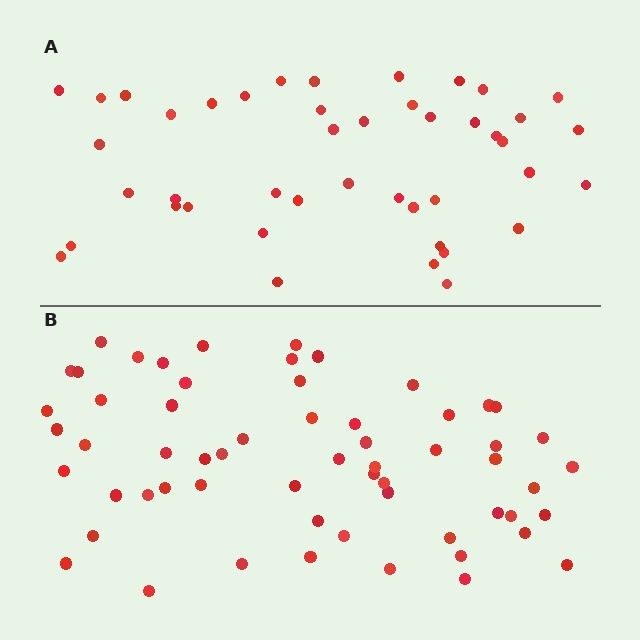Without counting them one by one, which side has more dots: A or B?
Region B (the bottom region) has more dots.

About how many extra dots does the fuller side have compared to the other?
Region B has approximately 15 more dots than region A.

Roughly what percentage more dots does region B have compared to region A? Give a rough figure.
About 35% more.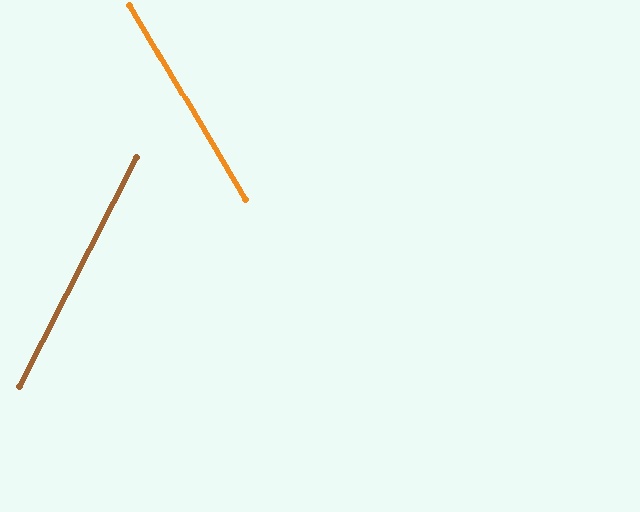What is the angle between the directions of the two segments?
Approximately 57 degrees.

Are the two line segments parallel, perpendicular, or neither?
Neither parallel nor perpendicular — they differ by about 57°.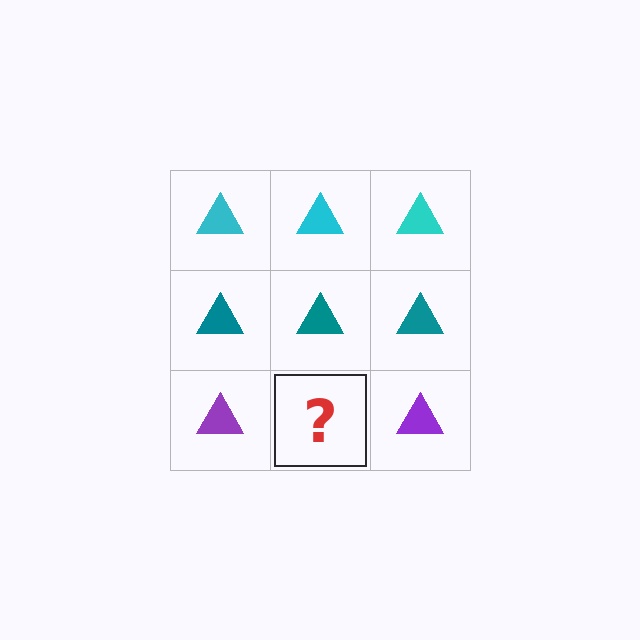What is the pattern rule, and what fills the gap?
The rule is that each row has a consistent color. The gap should be filled with a purple triangle.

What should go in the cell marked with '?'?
The missing cell should contain a purple triangle.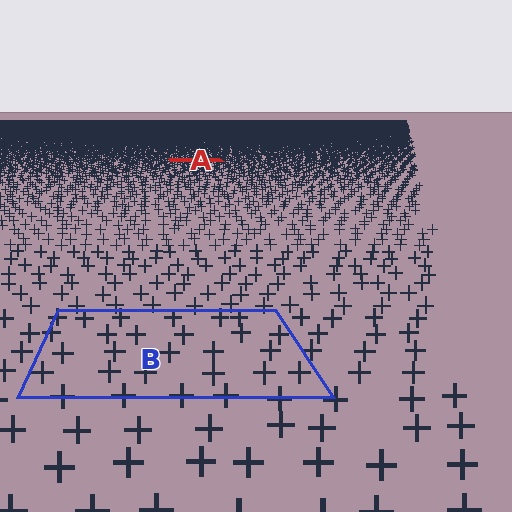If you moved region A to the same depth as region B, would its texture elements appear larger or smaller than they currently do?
They would appear larger. At a closer depth, the same texture elements are projected at a bigger on-screen size.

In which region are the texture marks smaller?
The texture marks are smaller in region A, because it is farther away.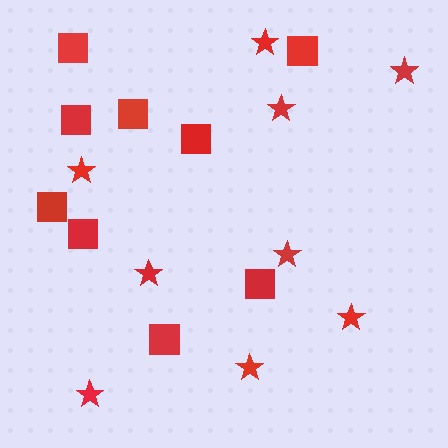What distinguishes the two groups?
There are 2 groups: one group of stars (9) and one group of squares (9).